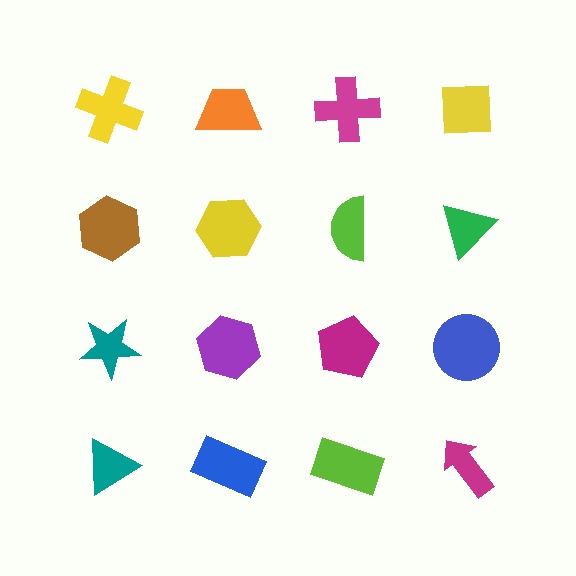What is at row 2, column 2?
A yellow hexagon.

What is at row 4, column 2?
A blue rectangle.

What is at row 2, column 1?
A brown hexagon.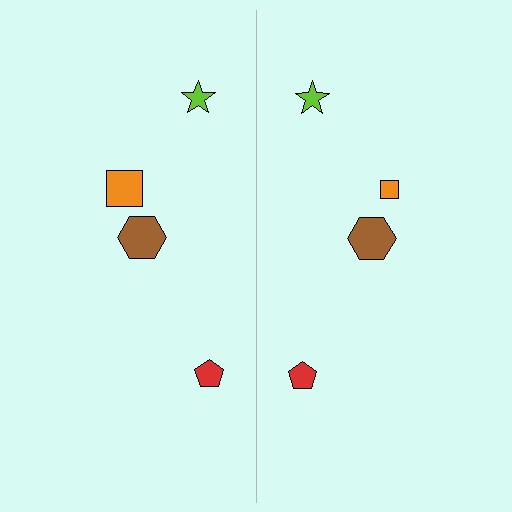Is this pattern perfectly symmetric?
No, the pattern is not perfectly symmetric. The orange square on the right side has a different size than its mirror counterpart.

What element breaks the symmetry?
The orange square on the right side has a different size than its mirror counterpart.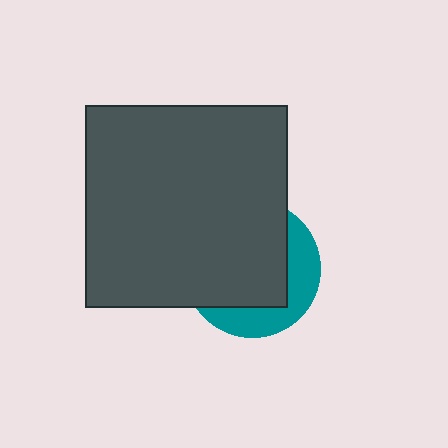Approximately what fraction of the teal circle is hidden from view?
Roughly 66% of the teal circle is hidden behind the dark gray square.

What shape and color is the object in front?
The object in front is a dark gray square.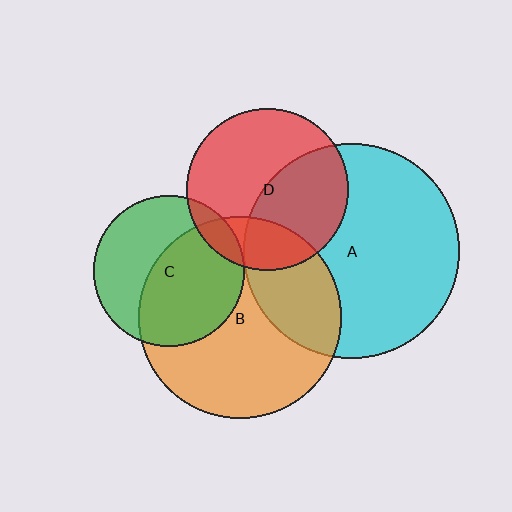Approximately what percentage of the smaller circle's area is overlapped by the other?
Approximately 30%.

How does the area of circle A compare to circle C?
Approximately 2.0 times.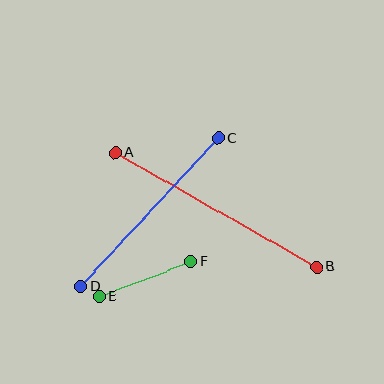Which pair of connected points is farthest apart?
Points A and B are farthest apart.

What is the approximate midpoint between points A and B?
The midpoint is at approximately (216, 210) pixels.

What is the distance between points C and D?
The distance is approximately 202 pixels.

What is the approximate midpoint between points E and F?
The midpoint is at approximately (145, 279) pixels.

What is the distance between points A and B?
The distance is approximately 231 pixels.